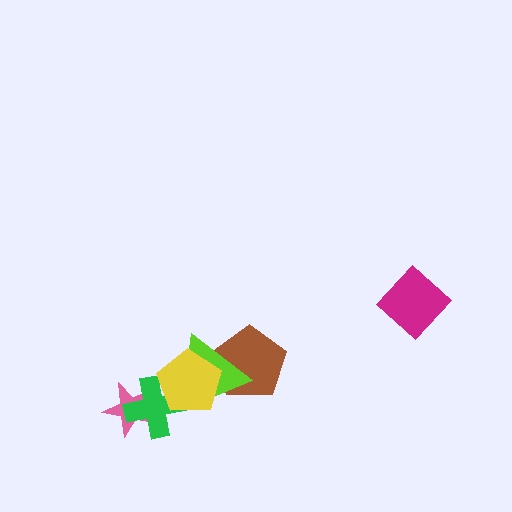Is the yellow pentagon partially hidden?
No, no other shape covers it.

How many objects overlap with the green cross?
3 objects overlap with the green cross.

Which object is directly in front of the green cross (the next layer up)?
The lime triangle is directly in front of the green cross.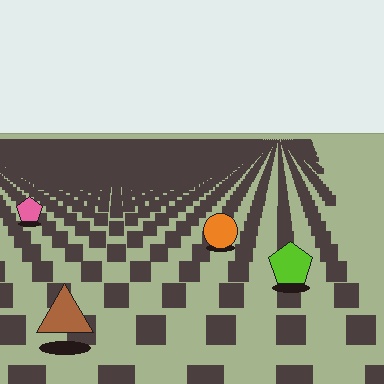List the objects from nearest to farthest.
From nearest to farthest: the brown triangle, the lime pentagon, the orange circle, the pink pentagon.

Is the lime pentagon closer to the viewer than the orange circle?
Yes. The lime pentagon is closer — you can tell from the texture gradient: the ground texture is coarser near it.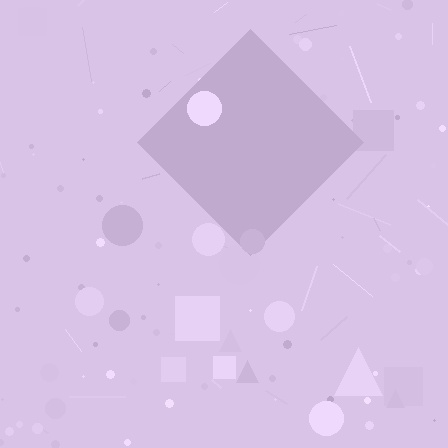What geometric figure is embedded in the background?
A diamond is embedded in the background.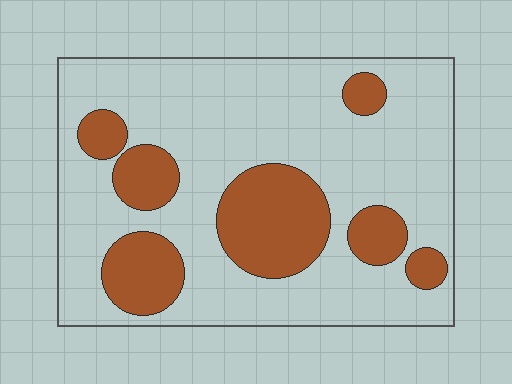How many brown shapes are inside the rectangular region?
7.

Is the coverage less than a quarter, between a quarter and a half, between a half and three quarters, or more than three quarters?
Between a quarter and a half.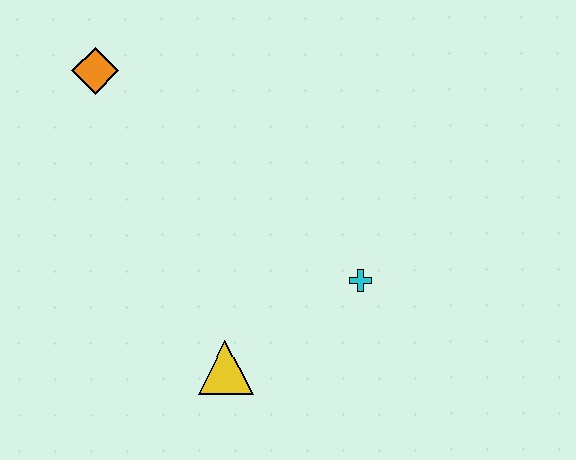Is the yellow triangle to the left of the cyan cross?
Yes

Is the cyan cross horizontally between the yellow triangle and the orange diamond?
No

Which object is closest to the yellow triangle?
The cyan cross is closest to the yellow triangle.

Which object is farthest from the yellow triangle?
The orange diamond is farthest from the yellow triangle.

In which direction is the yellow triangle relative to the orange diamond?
The yellow triangle is below the orange diamond.